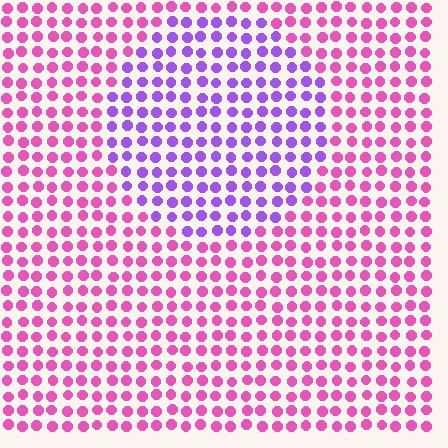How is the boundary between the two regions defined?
The boundary is defined purely by a slight shift in hue (about 48 degrees). Spacing, size, and orientation are identical on both sides.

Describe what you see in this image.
The image is filled with small pink elements in a uniform arrangement. A circle-shaped region is visible where the elements are tinted to a slightly different hue, forming a subtle color boundary.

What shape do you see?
I see a circle.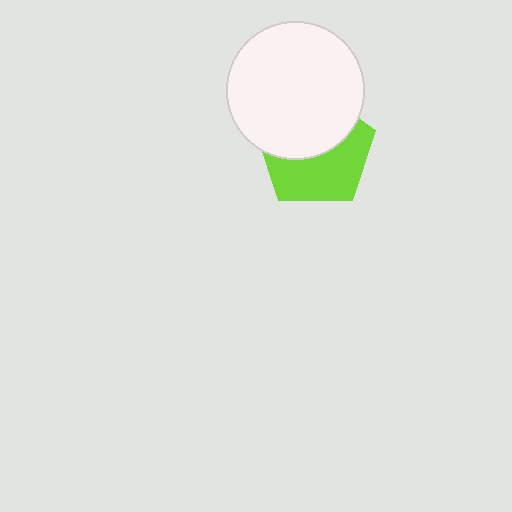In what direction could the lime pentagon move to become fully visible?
The lime pentagon could move down. That would shift it out from behind the white circle entirely.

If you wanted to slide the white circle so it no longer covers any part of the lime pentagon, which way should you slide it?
Slide it up — that is the most direct way to separate the two shapes.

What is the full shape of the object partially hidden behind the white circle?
The partially hidden object is a lime pentagon.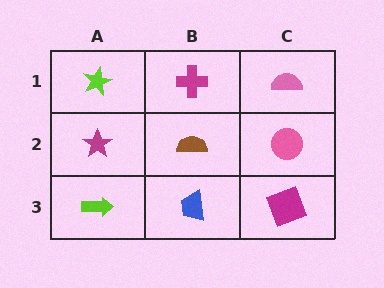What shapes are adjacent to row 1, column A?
A magenta star (row 2, column A), a magenta cross (row 1, column B).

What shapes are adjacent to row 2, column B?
A magenta cross (row 1, column B), a blue trapezoid (row 3, column B), a magenta star (row 2, column A), a pink circle (row 2, column C).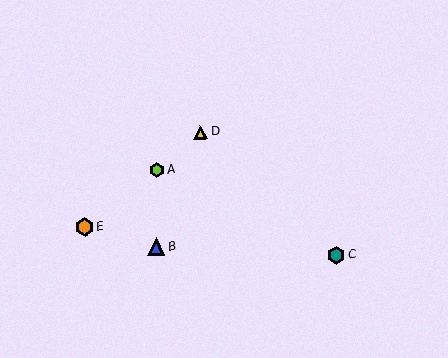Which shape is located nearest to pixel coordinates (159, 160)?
The lime hexagon (labeled A) at (156, 170) is nearest to that location.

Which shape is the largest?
The orange hexagon (labeled E) is the largest.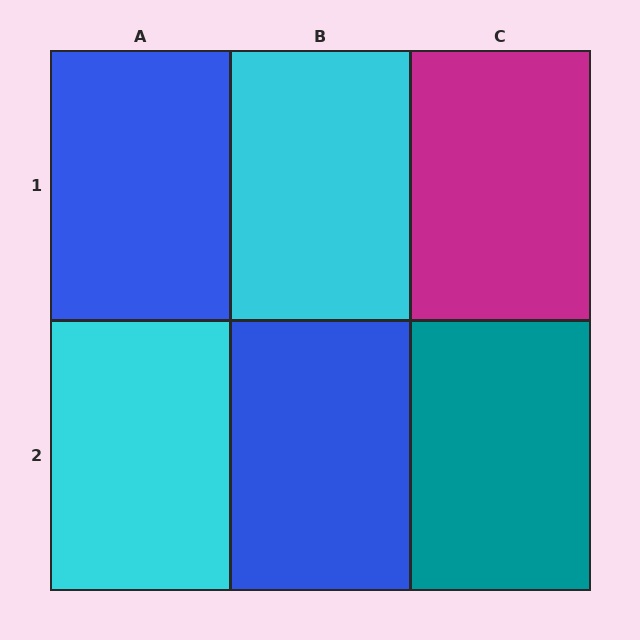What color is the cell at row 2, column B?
Blue.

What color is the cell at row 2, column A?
Cyan.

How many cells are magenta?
1 cell is magenta.